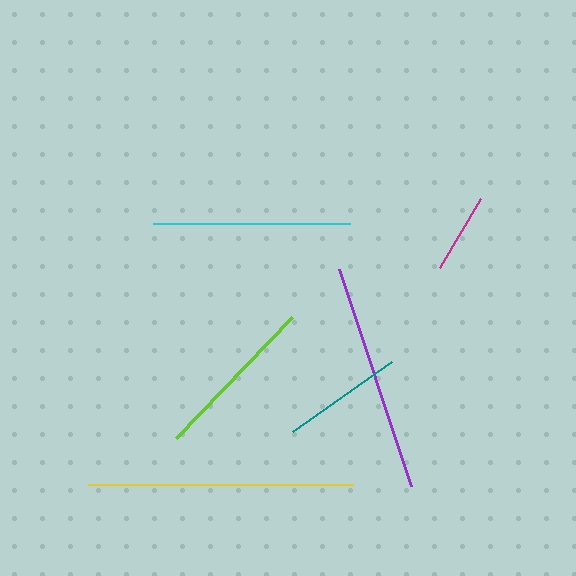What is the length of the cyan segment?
The cyan segment is approximately 197 pixels long.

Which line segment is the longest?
The yellow line is the longest at approximately 265 pixels.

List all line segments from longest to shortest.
From longest to shortest: yellow, purple, cyan, lime, teal, magenta.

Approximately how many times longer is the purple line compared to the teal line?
The purple line is approximately 1.9 times the length of the teal line.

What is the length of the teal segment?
The teal segment is approximately 121 pixels long.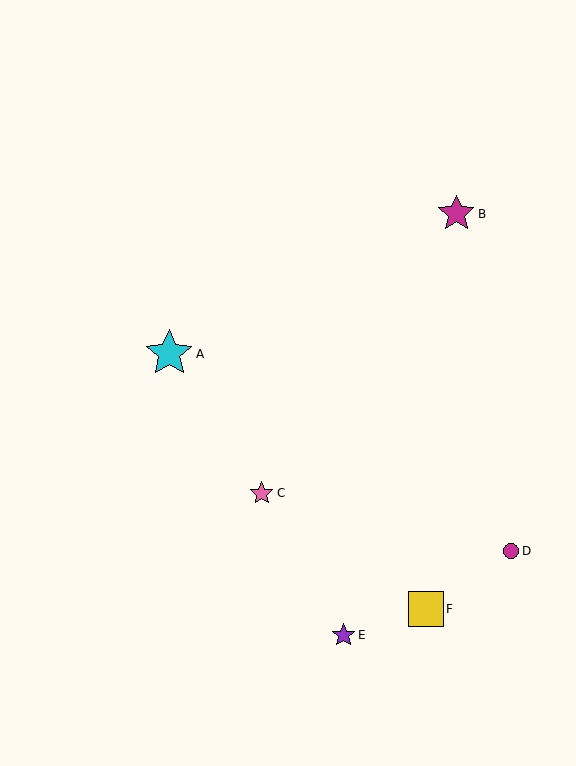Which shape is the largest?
The cyan star (labeled A) is the largest.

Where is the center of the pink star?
The center of the pink star is at (262, 493).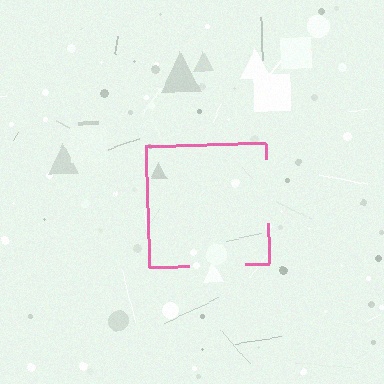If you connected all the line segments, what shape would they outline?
They would outline a square.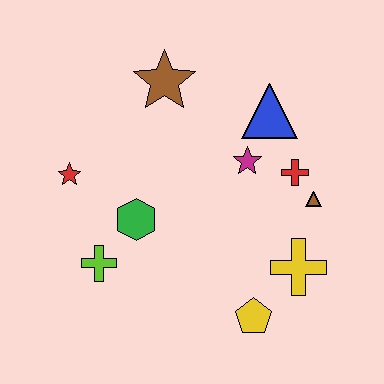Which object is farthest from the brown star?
The yellow pentagon is farthest from the brown star.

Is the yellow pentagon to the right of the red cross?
No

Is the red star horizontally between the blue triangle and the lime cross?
No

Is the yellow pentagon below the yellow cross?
Yes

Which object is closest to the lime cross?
The green hexagon is closest to the lime cross.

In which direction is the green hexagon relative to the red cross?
The green hexagon is to the left of the red cross.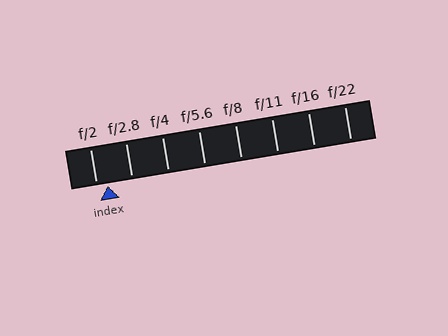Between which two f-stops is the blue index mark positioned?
The index mark is between f/2 and f/2.8.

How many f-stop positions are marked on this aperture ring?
There are 8 f-stop positions marked.